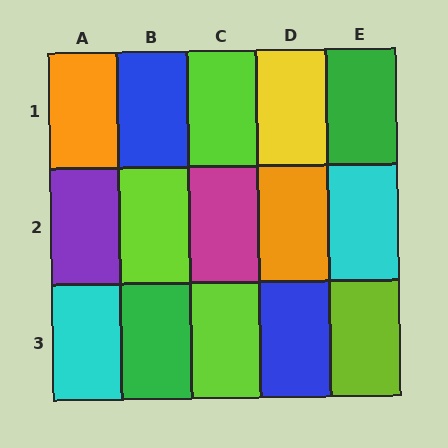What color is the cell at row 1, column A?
Orange.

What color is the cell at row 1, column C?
Lime.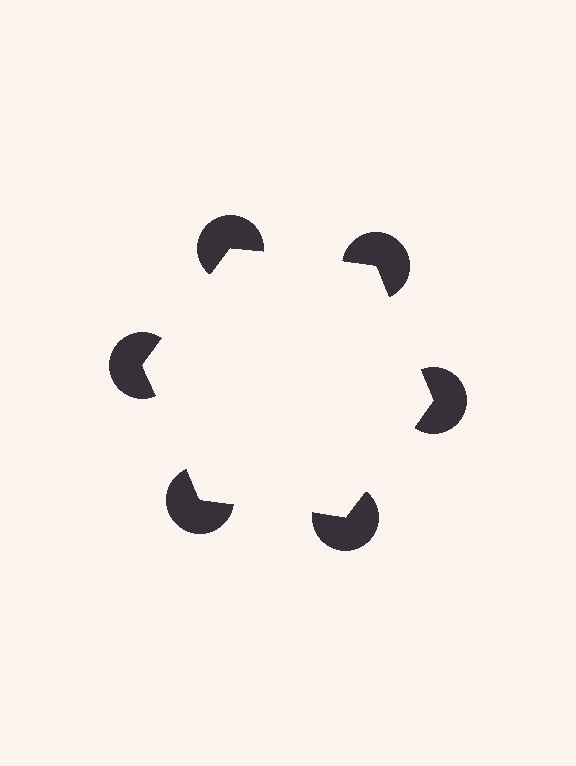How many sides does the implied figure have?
6 sides.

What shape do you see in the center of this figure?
An illusory hexagon — its edges are inferred from the aligned wedge cuts in the pac-man discs, not physically drawn.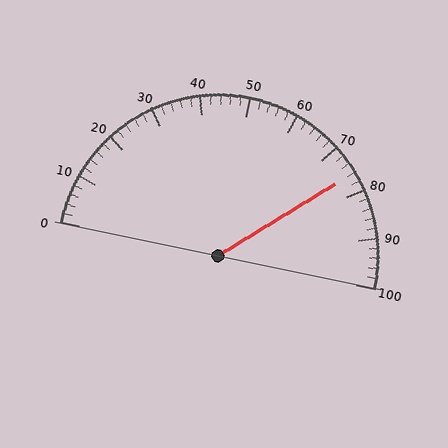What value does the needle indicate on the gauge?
The needle indicates approximately 76.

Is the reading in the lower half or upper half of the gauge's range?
The reading is in the upper half of the range (0 to 100).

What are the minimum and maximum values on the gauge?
The gauge ranges from 0 to 100.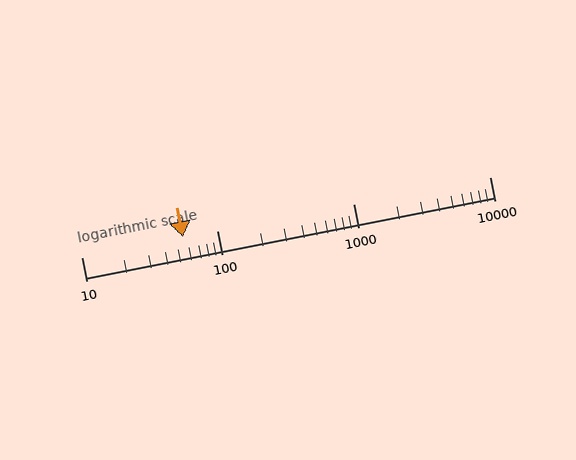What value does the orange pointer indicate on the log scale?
The pointer indicates approximately 56.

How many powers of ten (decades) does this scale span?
The scale spans 3 decades, from 10 to 10000.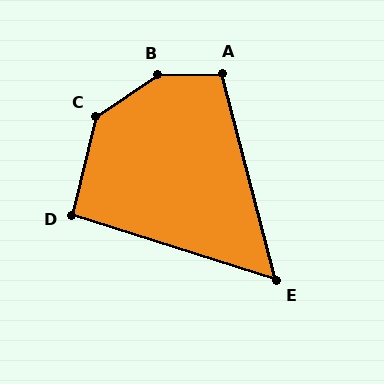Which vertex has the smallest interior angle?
E, at approximately 58 degrees.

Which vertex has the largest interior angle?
B, at approximately 147 degrees.